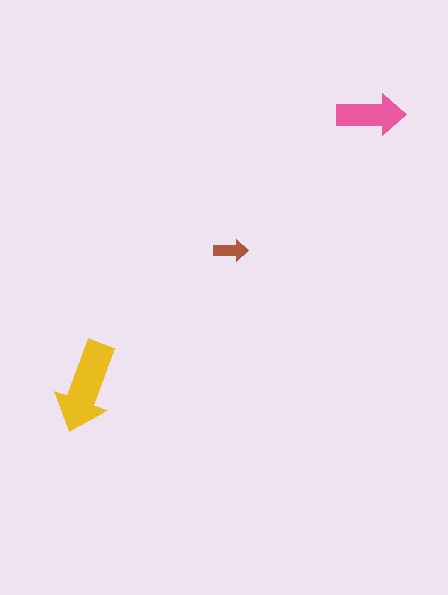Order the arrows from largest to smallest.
the yellow one, the pink one, the brown one.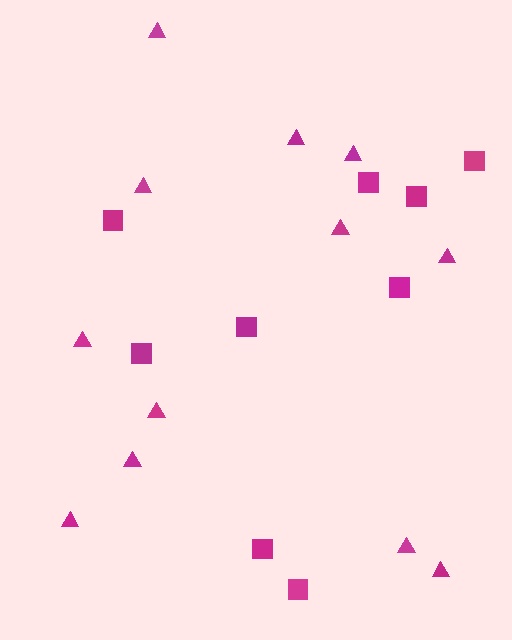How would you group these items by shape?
There are 2 groups: one group of triangles (12) and one group of squares (9).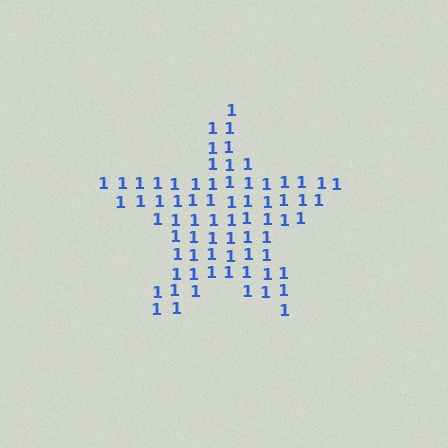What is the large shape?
The large shape is a star.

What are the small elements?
The small elements are digit 1's.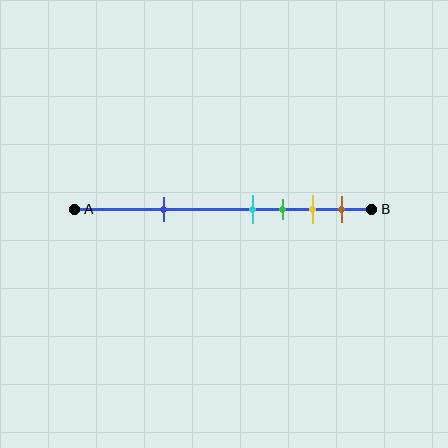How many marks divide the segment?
There are 5 marks dividing the segment.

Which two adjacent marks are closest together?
The cyan and green marks are the closest adjacent pair.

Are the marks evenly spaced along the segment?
No, the marks are not evenly spaced.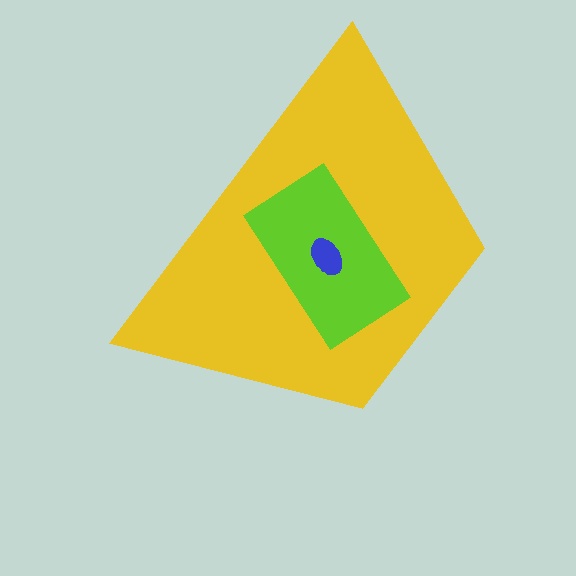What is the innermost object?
The blue ellipse.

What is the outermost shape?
The yellow trapezoid.